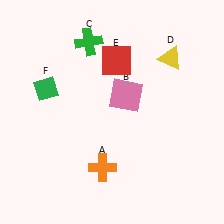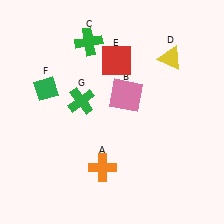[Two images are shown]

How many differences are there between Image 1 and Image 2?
There is 1 difference between the two images.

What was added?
A green cross (G) was added in Image 2.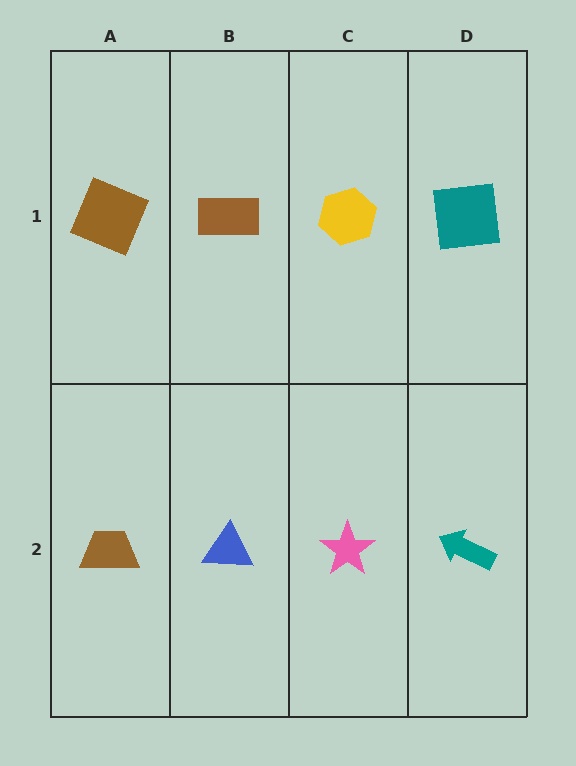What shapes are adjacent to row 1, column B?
A blue triangle (row 2, column B), a brown square (row 1, column A), a yellow hexagon (row 1, column C).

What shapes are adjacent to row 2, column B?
A brown rectangle (row 1, column B), a brown trapezoid (row 2, column A), a pink star (row 2, column C).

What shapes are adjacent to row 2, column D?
A teal square (row 1, column D), a pink star (row 2, column C).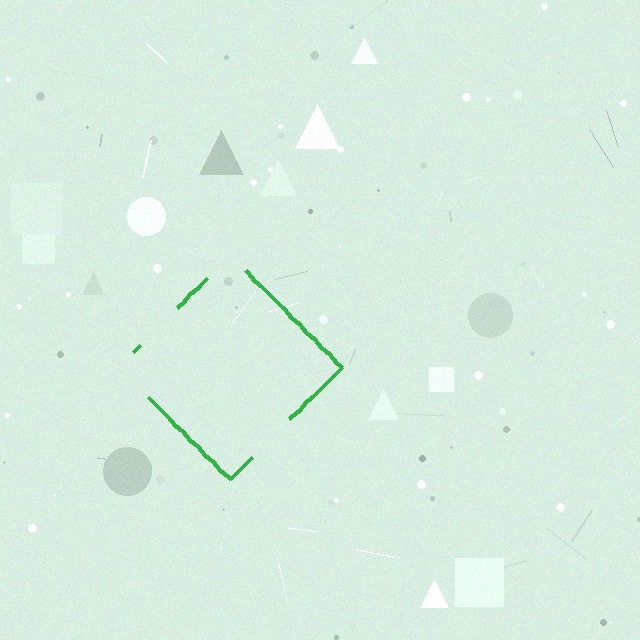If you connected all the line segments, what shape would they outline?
They would outline a diamond.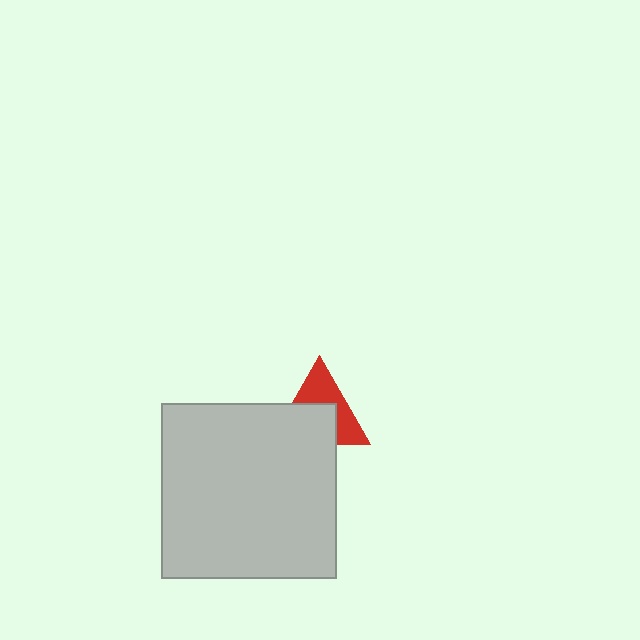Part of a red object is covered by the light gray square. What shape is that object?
It is a triangle.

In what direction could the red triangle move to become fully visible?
The red triangle could move up. That would shift it out from behind the light gray square entirely.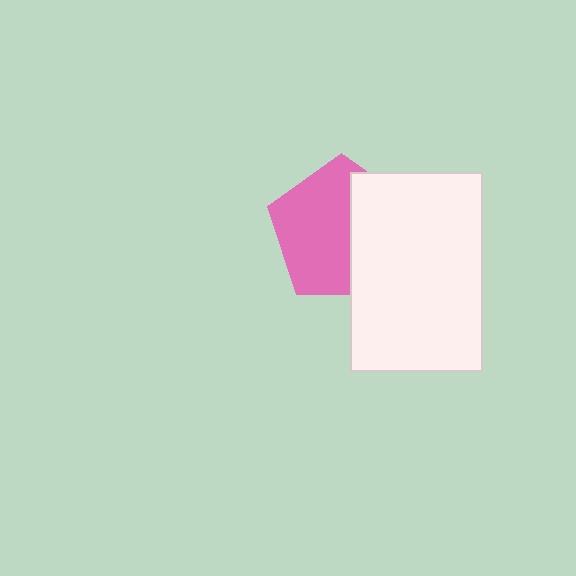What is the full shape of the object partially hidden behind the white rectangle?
The partially hidden object is a pink pentagon.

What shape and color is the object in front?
The object in front is a white rectangle.